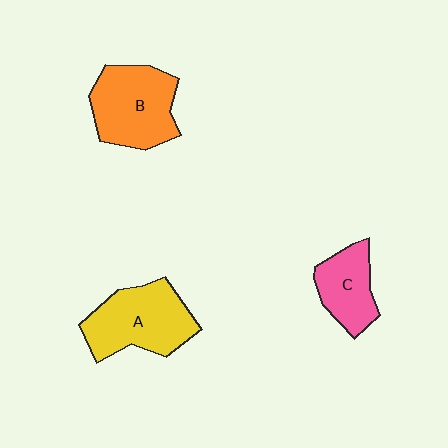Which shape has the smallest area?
Shape C (pink).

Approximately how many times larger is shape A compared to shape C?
Approximately 1.6 times.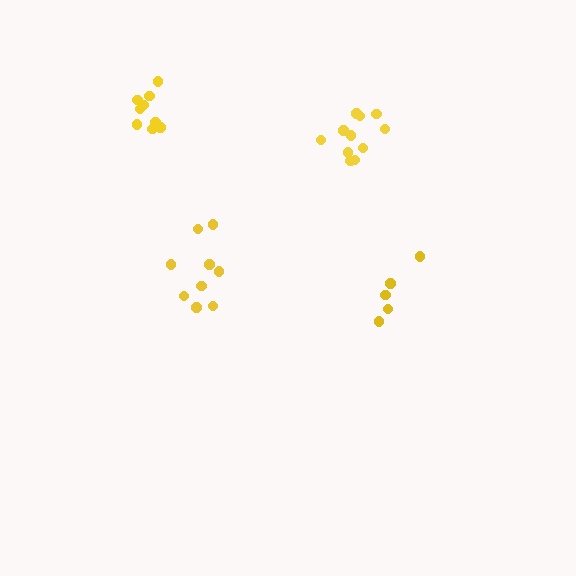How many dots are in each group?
Group 1: 5 dots, Group 2: 11 dots, Group 3: 9 dots, Group 4: 9 dots (34 total).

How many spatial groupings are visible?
There are 4 spatial groupings.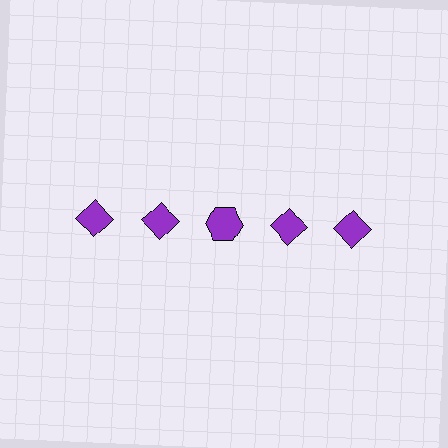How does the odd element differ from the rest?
It has a different shape: hexagon instead of diamond.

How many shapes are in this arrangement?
There are 5 shapes arranged in a grid pattern.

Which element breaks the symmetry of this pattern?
The purple hexagon in the top row, center column breaks the symmetry. All other shapes are purple diamonds.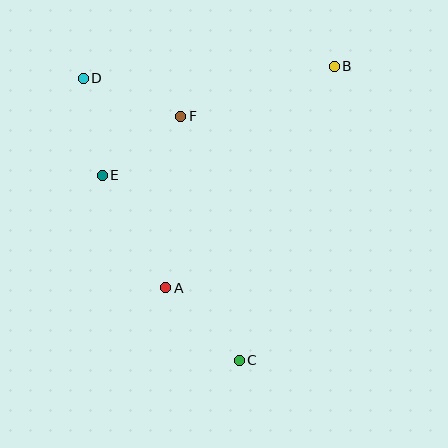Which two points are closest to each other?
Points E and F are closest to each other.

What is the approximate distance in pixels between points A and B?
The distance between A and B is approximately 278 pixels.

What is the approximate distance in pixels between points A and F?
The distance between A and F is approximately 172 pixels.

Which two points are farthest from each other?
Points C and D are farthest from each other.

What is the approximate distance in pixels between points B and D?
The distance between B and D is approximately 251 pixels.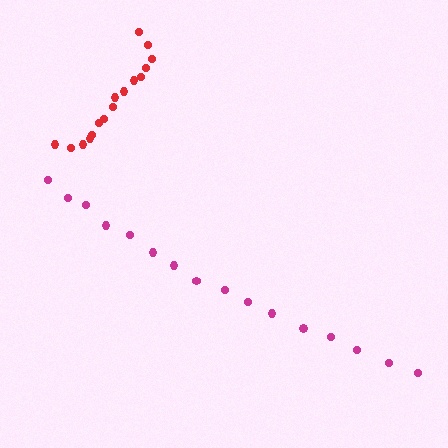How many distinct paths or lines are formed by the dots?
There are 2 distinct paths.